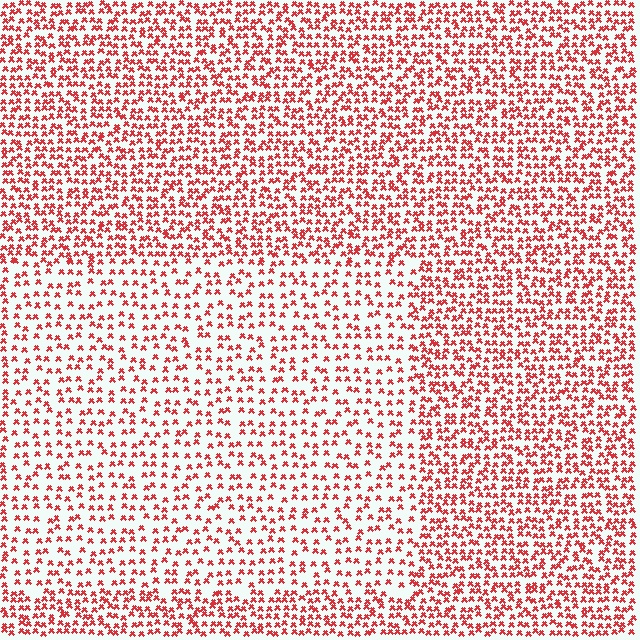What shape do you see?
I see a rectangle.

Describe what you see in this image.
The image contains small red elements arranged at two different densities. A rectangle-shaped region is visible where the elements are less densely packed than the surrounding area.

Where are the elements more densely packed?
The elements are more densely packed outside the rectangle boundary.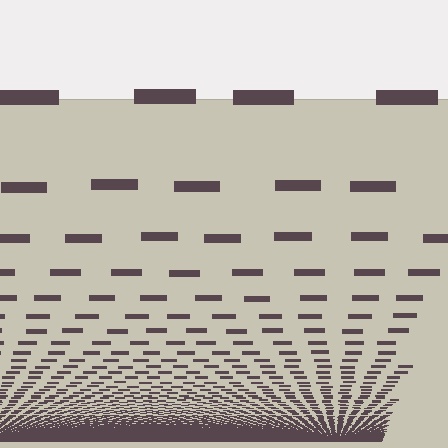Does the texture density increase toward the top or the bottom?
Density increases toward the bottom.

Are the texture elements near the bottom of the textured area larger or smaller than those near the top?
Smaller. The gradient is inverted — elements near the bottom are smaller and denser.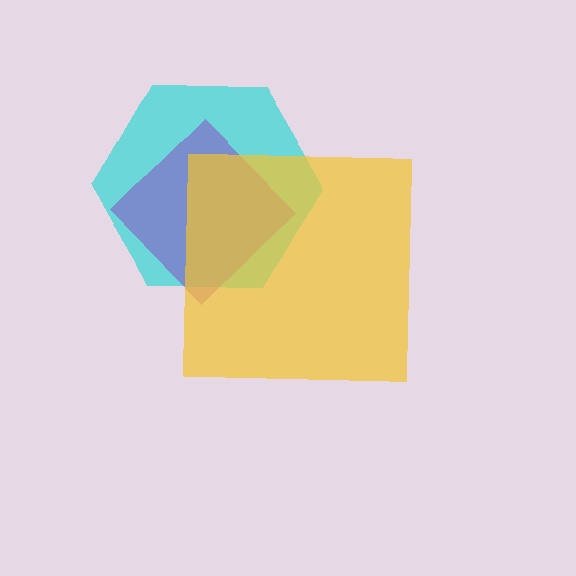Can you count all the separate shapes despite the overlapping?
Yes, there are 3 separate shapes.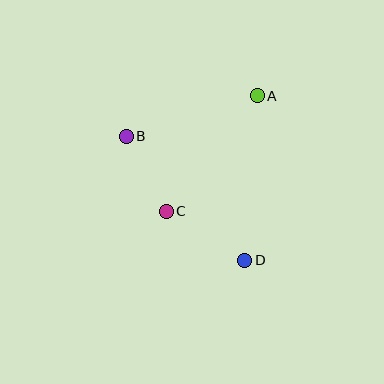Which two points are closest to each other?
Points B and C are closest to each other.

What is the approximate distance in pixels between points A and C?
The distance between A and C is approximately 147 pixels.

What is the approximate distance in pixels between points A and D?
The distance between A and D is approximately 165 pixels.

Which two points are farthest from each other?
Points B and D are farthest from each other.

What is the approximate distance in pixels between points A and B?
The distance between A and B is approximately 137 pixels.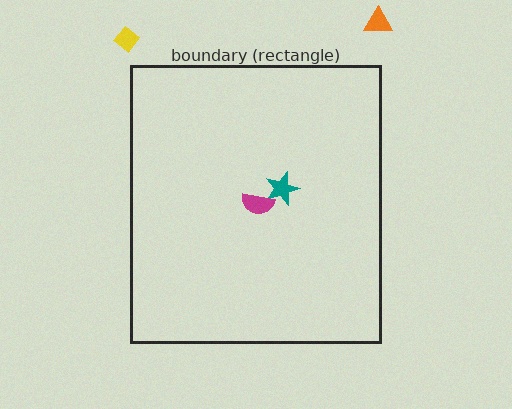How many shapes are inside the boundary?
2 inside, 2 outside.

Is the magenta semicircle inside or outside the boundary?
Inside.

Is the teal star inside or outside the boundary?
Inside.